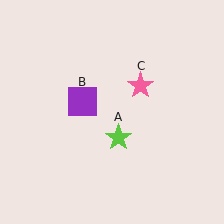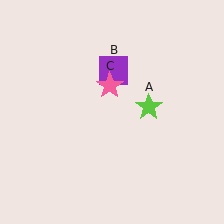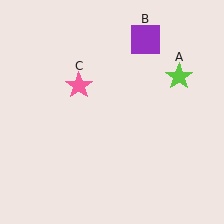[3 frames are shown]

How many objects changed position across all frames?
3 objects changed position: lime star (object A), purple square (object B), pink star (object C).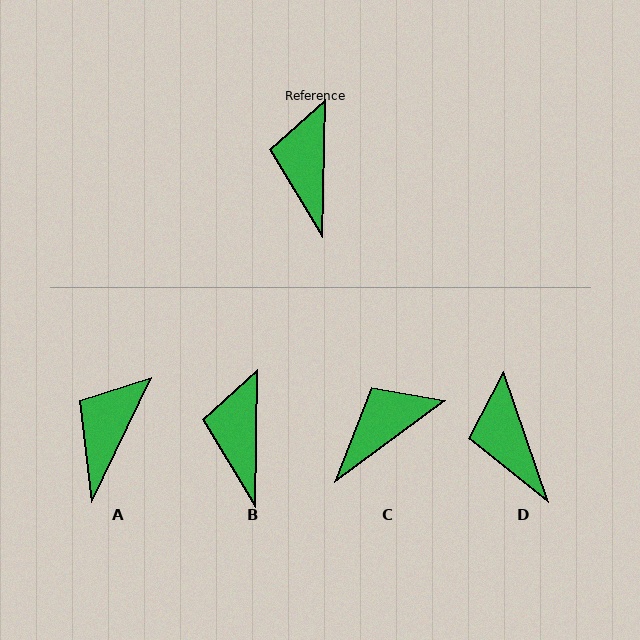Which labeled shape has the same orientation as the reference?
B.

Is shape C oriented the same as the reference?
No, it is off by about 52 degrees.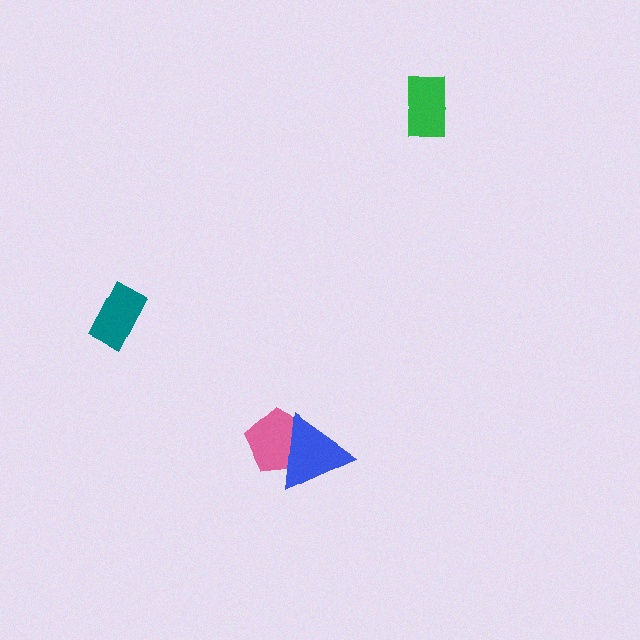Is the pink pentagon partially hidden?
Yes, it is partially covered by another shape.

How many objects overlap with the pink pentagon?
1 object overlaps with the pink pentagon.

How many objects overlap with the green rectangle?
0 objects overlap with the green rectangle.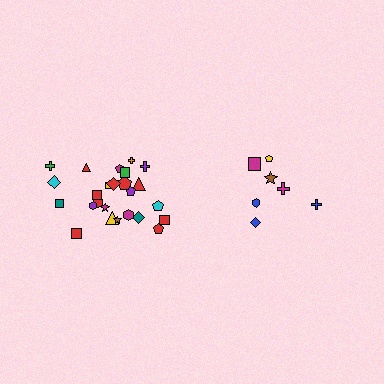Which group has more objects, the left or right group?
The left group.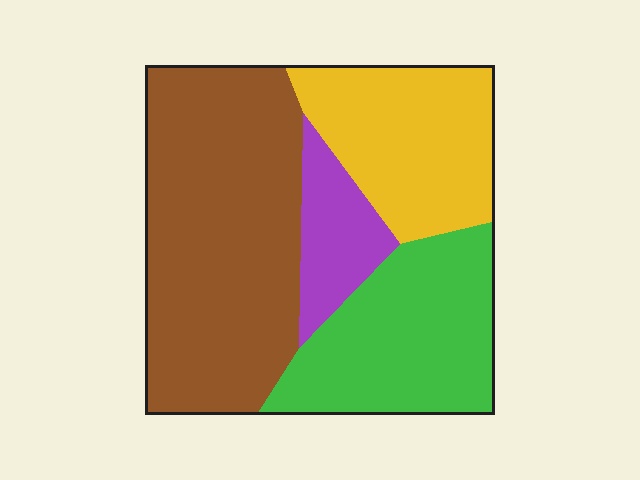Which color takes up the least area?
Purple, at roughly 10%.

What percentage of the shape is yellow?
Yellow covers 22% of the shape.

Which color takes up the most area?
Brown, at roughly 45%.